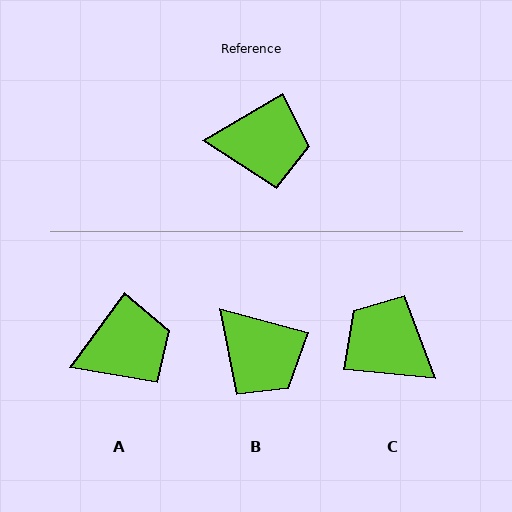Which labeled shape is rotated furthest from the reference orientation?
C, about 144 degrees away.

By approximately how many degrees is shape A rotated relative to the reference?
Approximately 24 degrees counter-clockwise.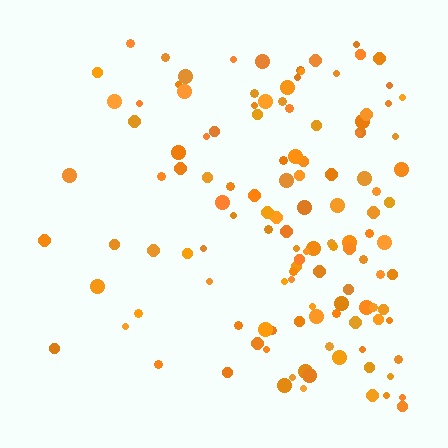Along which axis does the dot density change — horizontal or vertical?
Horizontal.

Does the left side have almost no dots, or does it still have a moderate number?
Still a moderate number, just noticeably fewer than the right.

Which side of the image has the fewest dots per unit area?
The left.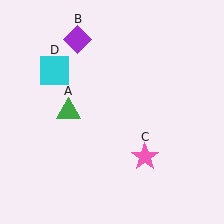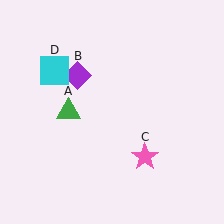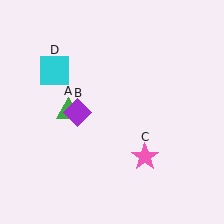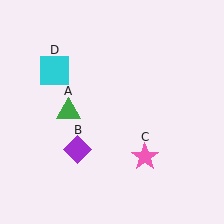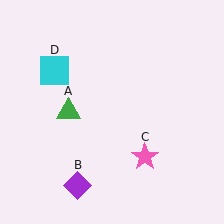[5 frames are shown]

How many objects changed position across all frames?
1 object changed position: purple diamond (object B).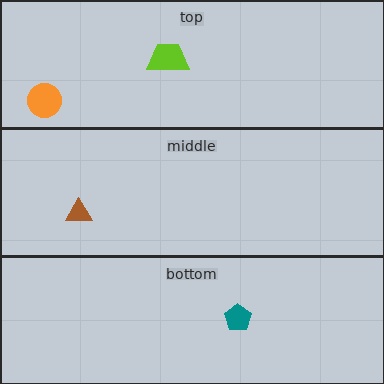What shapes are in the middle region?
The brown triangle.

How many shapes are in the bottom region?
1.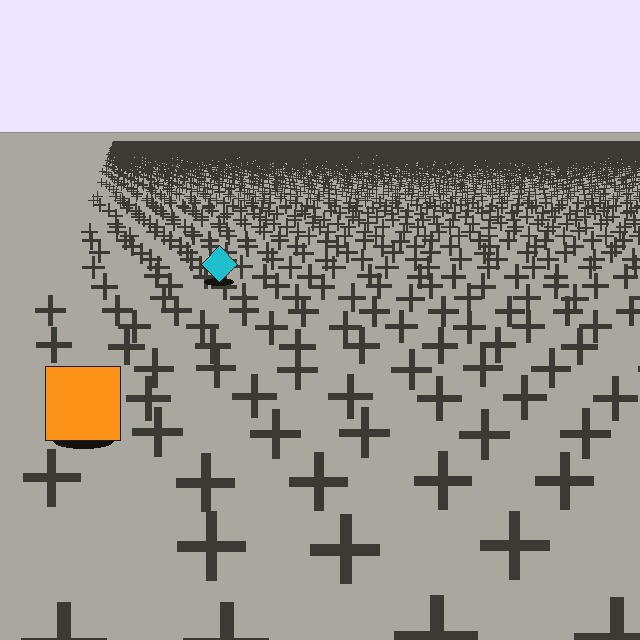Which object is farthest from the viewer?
The cyan diamond is farthest from the viewer. It appears smaller and the ground texture around it is denser.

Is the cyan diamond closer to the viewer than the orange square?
No. The orange square is closer — you can tell from the texture gradient: the ground texture is coarser near it.